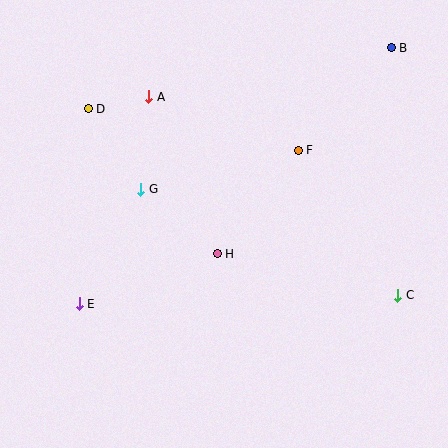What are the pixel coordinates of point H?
Point H is at (217, 254).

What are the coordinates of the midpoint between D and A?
The midpoint between D and A is at (119, 103).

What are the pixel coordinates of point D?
Point D is at (88, 109).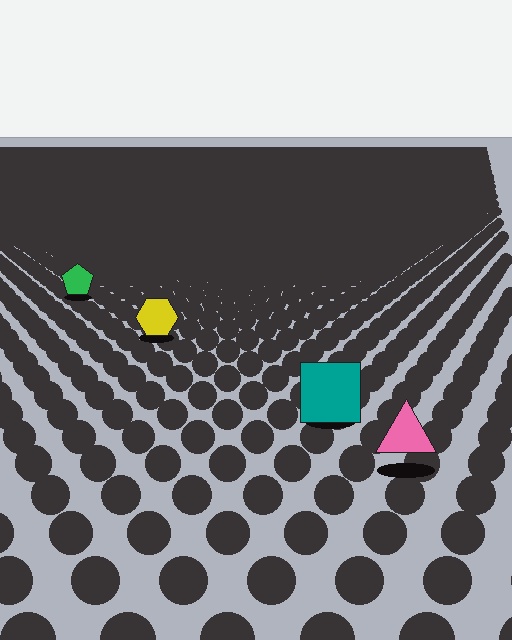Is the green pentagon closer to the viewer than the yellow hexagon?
No. The yellow hexagon is closer — you can tell from the texture gradient: the ground texture is coarser near it.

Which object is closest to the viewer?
The pink triangle is closest. The texture marks near it are larger and more spread out.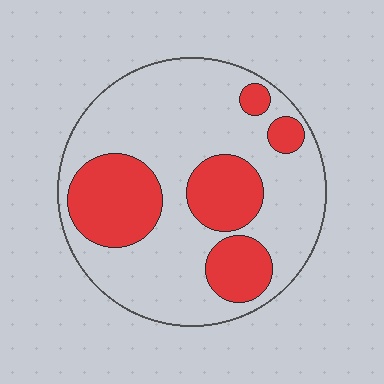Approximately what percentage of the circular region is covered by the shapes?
Approximately 30%.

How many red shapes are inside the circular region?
5.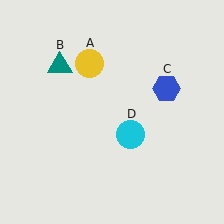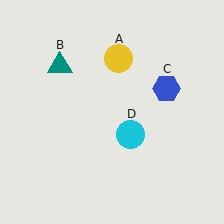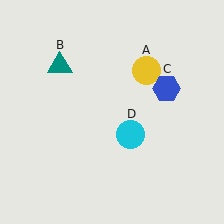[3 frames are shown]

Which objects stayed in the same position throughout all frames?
Teal triangle (object B) and blue hexagon (object C) and cyan circle (object D) remained stationary.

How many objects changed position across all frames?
1 object changed position: yellow circle (object A).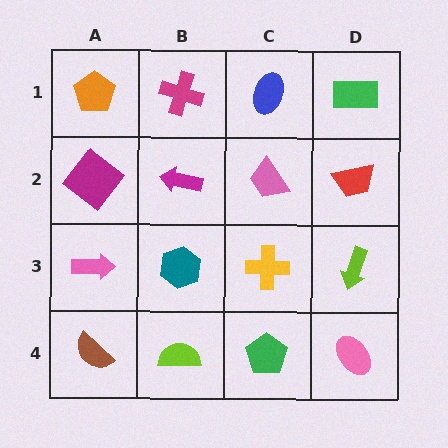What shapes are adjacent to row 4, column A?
A pink arrow (row 3, column A), a lime semicircle (row 4, column B).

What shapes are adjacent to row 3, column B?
A magenta arrow (row 2, column B), a lime semicircle (row 4, column B), a pink arrow (row 3, column A), a yellow cross (row 3, column C).